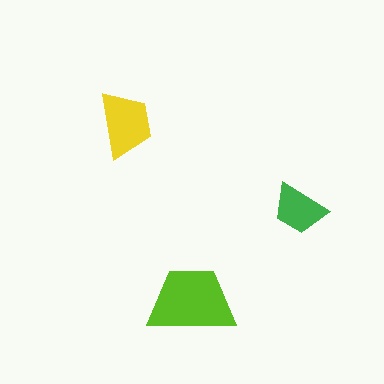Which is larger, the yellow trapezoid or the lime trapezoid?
The lime one.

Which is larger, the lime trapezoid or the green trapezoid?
The lime one.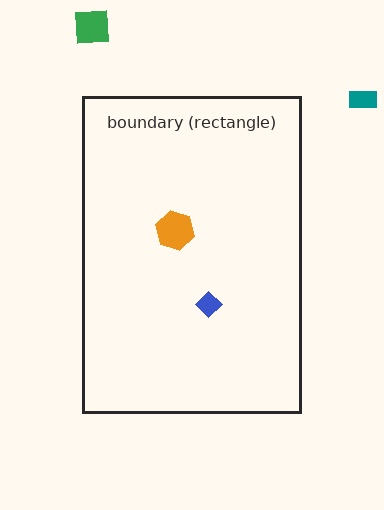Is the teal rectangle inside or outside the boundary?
Outside.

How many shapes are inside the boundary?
2 inside, 2 outside.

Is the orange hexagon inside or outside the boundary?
Inside.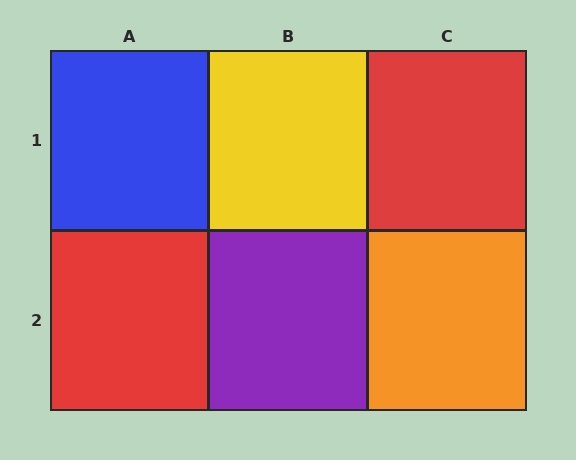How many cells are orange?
1 cell is orange.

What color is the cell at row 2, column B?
Purple.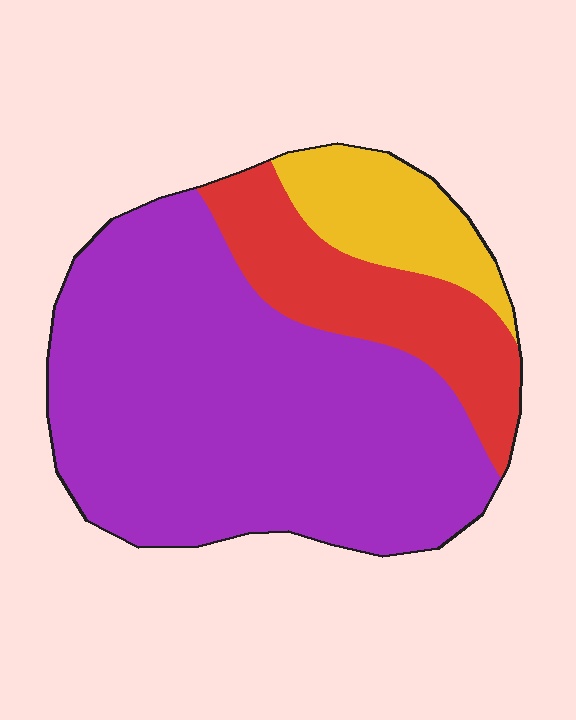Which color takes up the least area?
Yellow, at roughly 15%.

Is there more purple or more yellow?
Purple.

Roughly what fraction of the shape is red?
Red covers about 20% of the shape.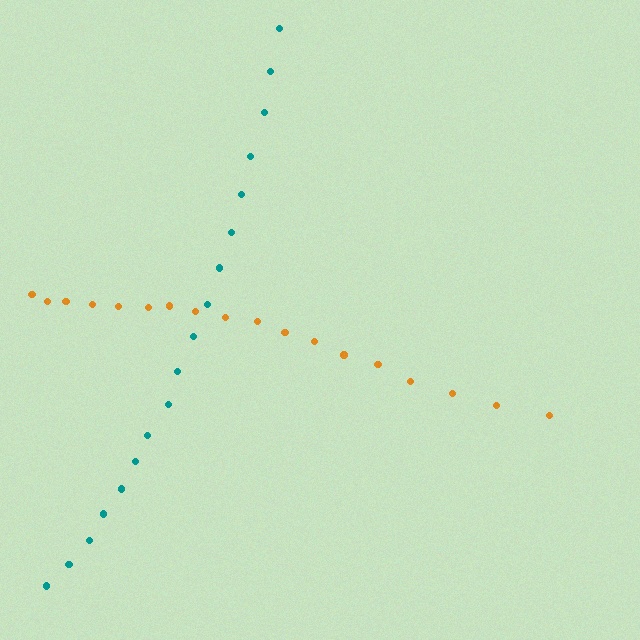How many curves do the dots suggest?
There are 2 distinct paths.